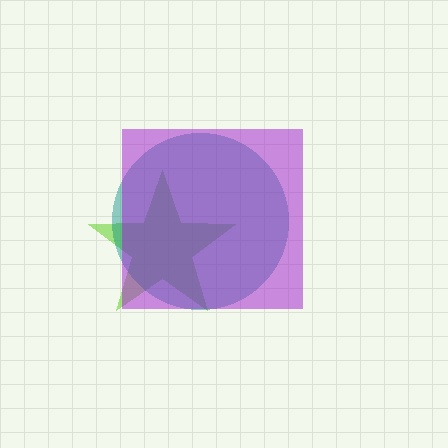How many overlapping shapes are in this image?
There are 3 overlapping shapes in the image.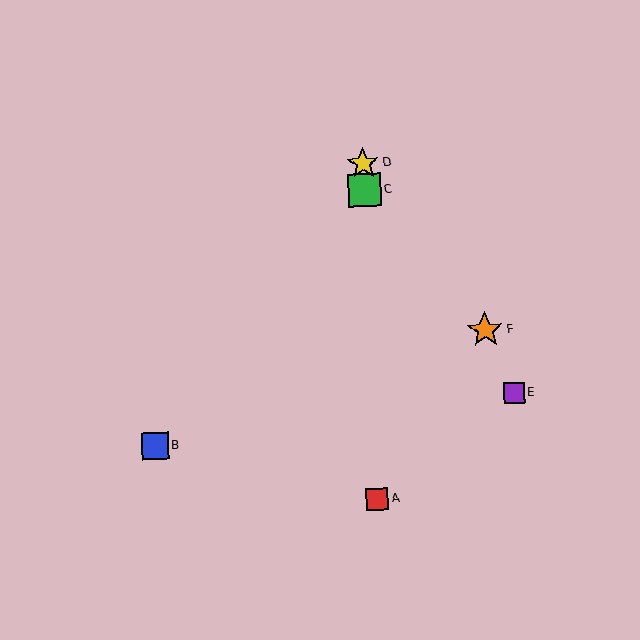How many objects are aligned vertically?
3 objects (A, C, D) are aligned vertically.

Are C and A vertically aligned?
Yes, both are at x≈364.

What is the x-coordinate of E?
Object E is at x≈514.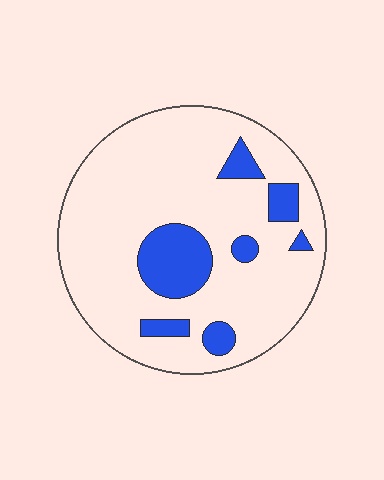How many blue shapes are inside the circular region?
7.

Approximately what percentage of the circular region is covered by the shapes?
Approximately 15%.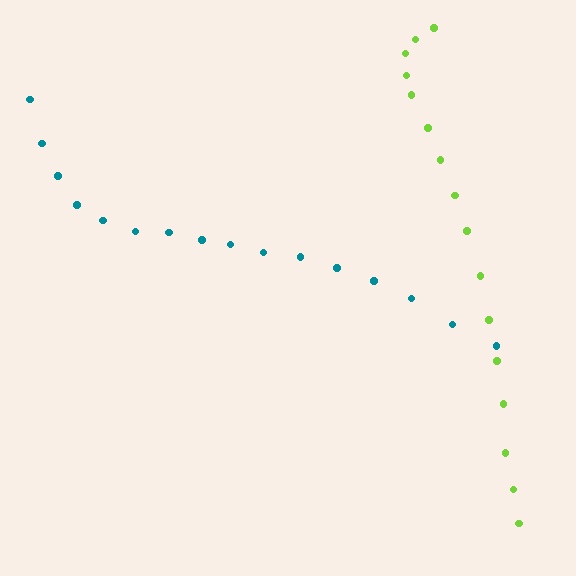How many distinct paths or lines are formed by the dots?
There are 2 distinct paths.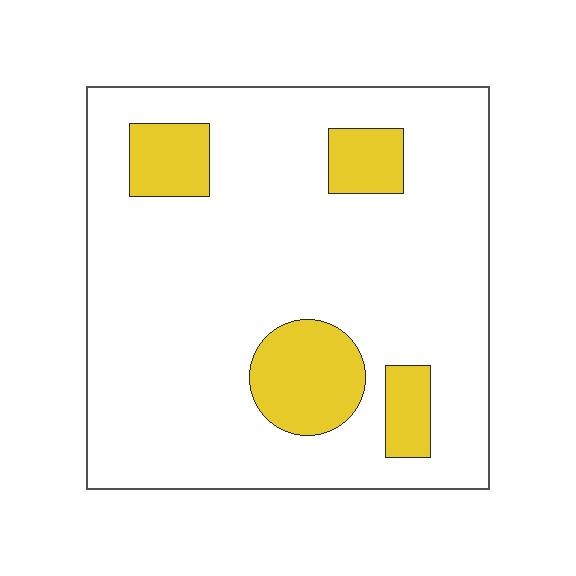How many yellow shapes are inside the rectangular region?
4.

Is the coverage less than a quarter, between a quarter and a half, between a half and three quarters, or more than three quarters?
Less than a quarter.